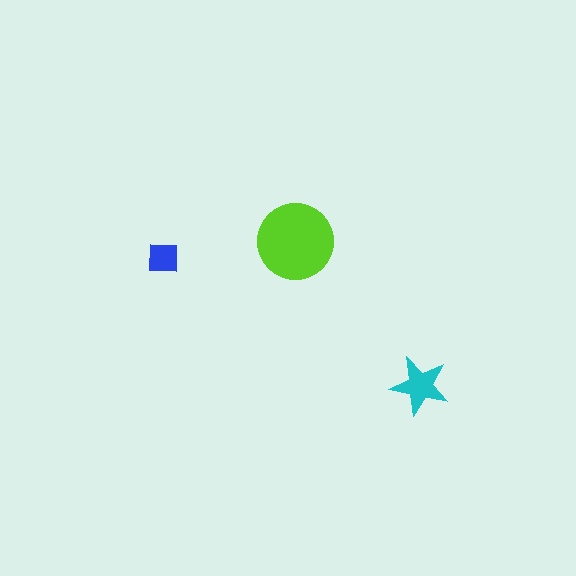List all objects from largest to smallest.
The lime circle, the cyan star, the blue square.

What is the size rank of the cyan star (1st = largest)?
2nd.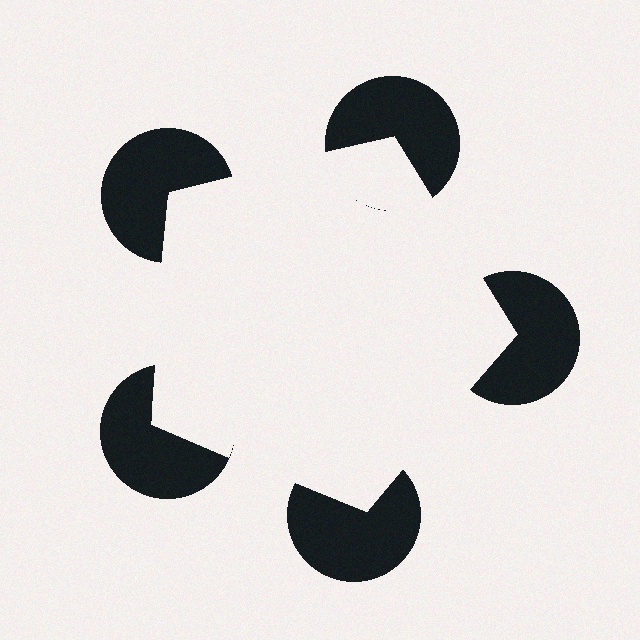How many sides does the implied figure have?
5 sides.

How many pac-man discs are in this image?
There are 5 — one at each vertex of the illusory pentagon.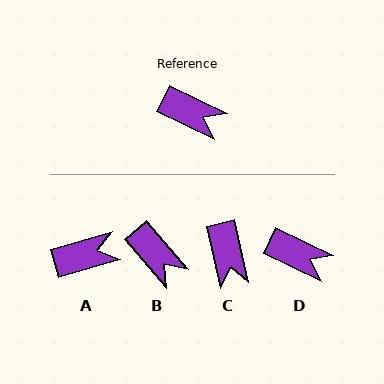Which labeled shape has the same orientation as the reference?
D.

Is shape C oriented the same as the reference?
No, it is off by about 53 degrees.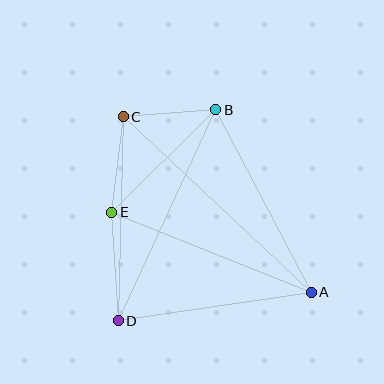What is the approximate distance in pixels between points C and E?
The distance between C and E is approximately 96 pixels.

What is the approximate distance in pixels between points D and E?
The distance between D and E is approximately 109 pixels.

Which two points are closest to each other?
Points B and C are closest to each other.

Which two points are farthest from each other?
Points A and C are farthest from each other.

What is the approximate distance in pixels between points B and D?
The distance between B and D is approximately 233 pixels.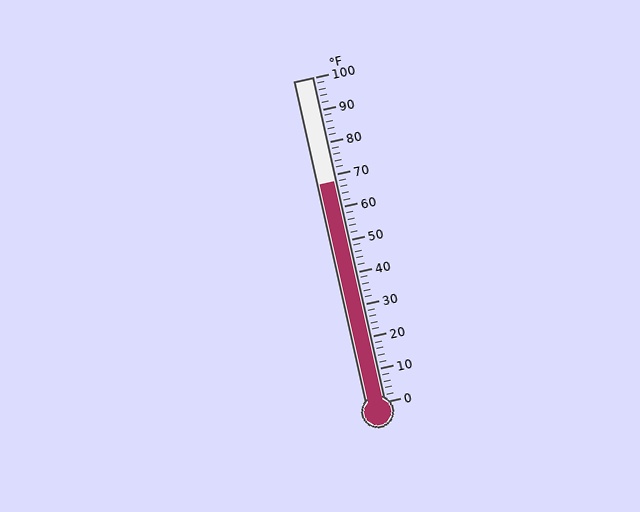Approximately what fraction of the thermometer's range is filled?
The thermometer is filled to approximately 70% of its range.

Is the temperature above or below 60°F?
The temperature is above 60°F.